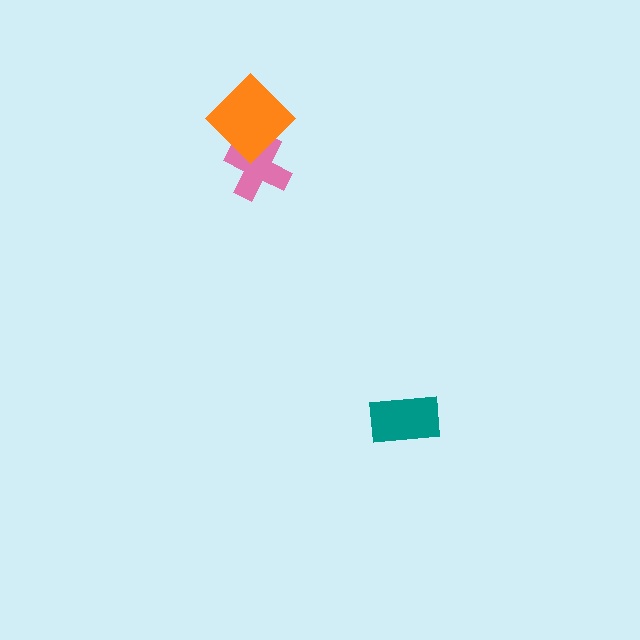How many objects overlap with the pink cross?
1 object overlaps with the pink cross.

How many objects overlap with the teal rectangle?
0 objects overlap with the teal rectangle.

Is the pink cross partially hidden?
Yes, it is partially covered by another shape.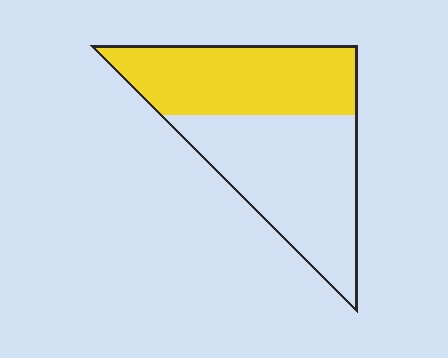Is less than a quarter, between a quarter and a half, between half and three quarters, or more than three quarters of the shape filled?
Between a quarter and a half.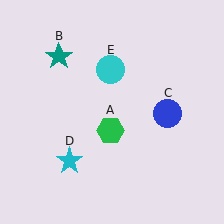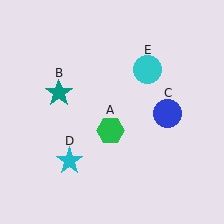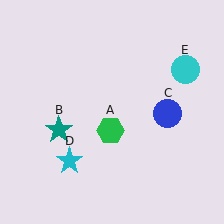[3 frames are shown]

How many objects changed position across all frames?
2 objects changed position: teal star (object B), cyan circle (object E).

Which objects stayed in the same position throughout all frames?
Green hexagon (object A) and blue circle (object C) and cyan star (object D) remained stationary.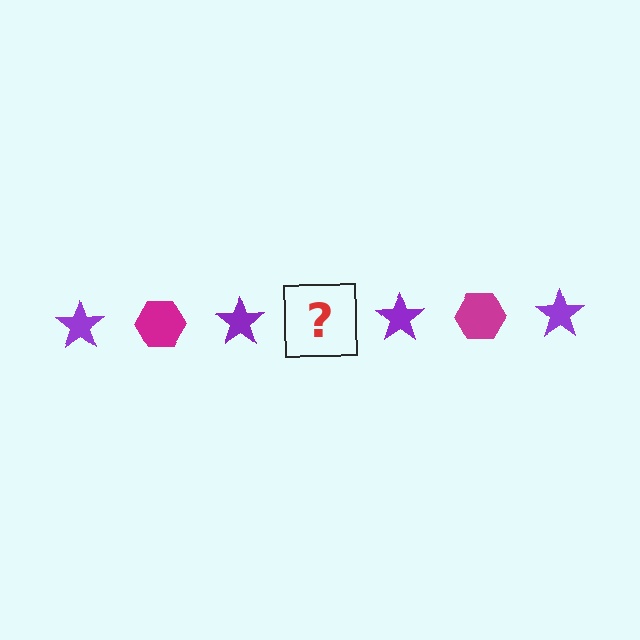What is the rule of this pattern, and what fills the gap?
The rule is that the pattern alternates between purple star and magenta hexagon. The gap should be filled with a magenta hexagon.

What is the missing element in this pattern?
The missing element is a magenta hexagon.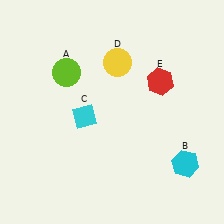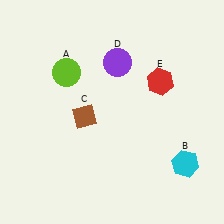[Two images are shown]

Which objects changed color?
C changed from cyan to brown. D changed from yellow to purple.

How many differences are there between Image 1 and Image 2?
There are 2 differences between the two images.